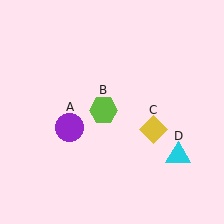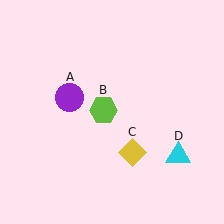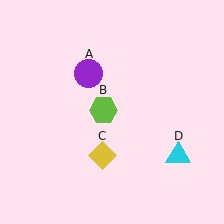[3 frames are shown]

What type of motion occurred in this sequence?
The purple circle (object A), yellow diamond (object C) rotated clockwise around the center of the scene.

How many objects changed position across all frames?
2 objects changed position: purple circle (object A), yellow diamond (object C).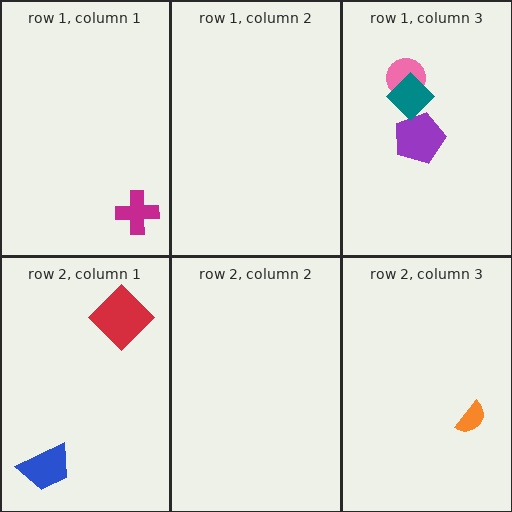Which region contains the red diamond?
The row 2, column 1 region.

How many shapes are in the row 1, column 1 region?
1.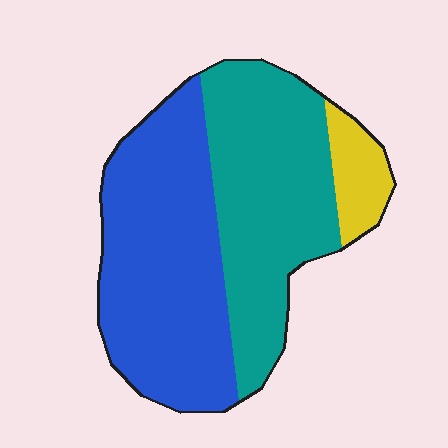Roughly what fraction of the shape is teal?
Teal takes up between a third and a half of the shape.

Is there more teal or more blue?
Blue.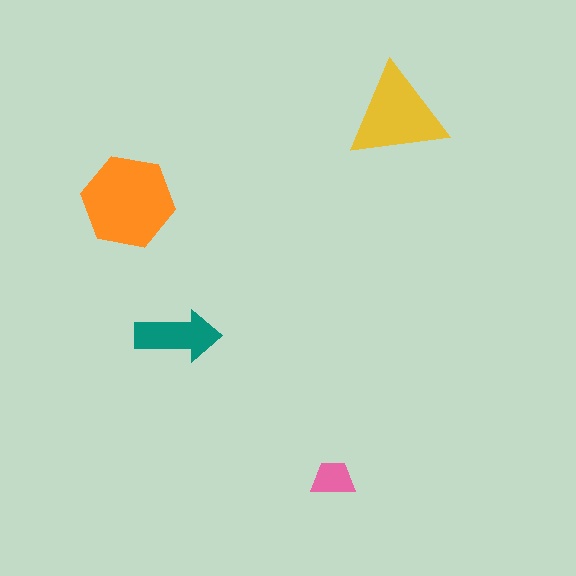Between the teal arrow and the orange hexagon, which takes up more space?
The orange hexagon.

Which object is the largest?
The orange hexagon.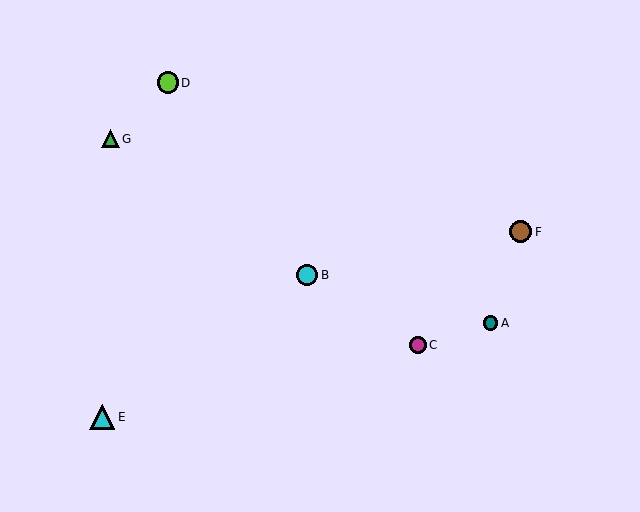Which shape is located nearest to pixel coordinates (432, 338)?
The magenta circle (labeled C) at (418, 345) is nearest to that location.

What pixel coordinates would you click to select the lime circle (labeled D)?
Click at (168, 83) to select the lime circle D.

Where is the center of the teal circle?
The center of the teal circle is at (491, 323).